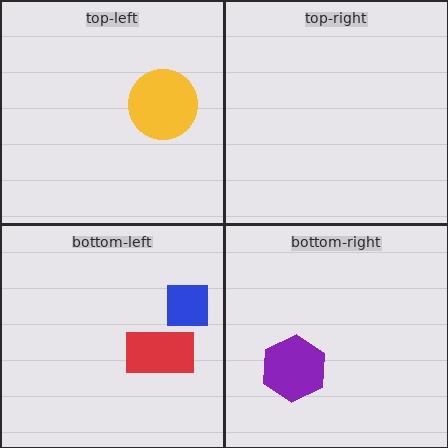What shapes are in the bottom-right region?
The purple hexagon.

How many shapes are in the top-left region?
1.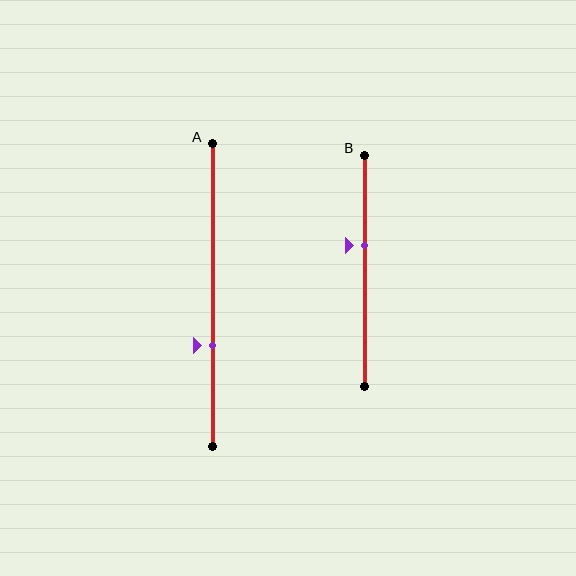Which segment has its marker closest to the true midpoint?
Segment B has its marker closest to the true midpoint.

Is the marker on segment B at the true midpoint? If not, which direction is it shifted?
No, the marker on segment B is shifted upward by about 11% of the segment length.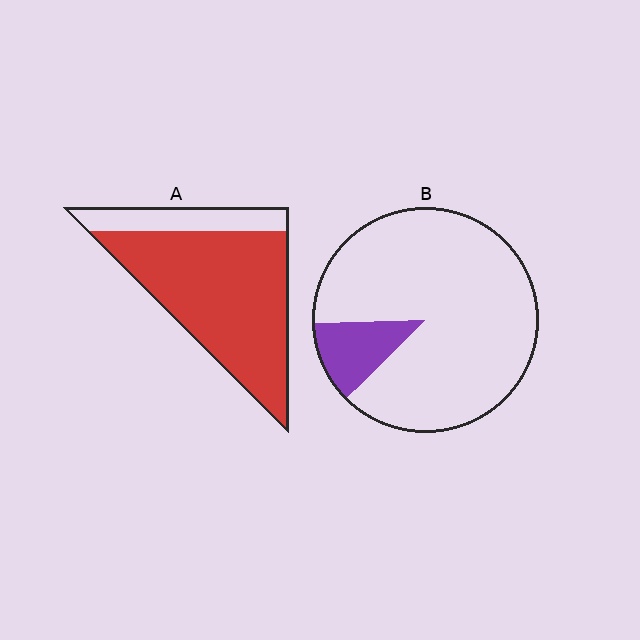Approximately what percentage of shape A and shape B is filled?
A is approximately 80% and B is approximately 10%.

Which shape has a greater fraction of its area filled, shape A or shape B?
Shape A.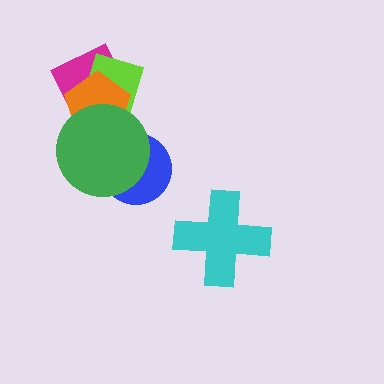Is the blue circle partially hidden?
Yes, it is partially covered by another shape.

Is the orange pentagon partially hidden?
Yes, it is partially covered by another shape.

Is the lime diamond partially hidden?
Yes, it is partially covered by another shape.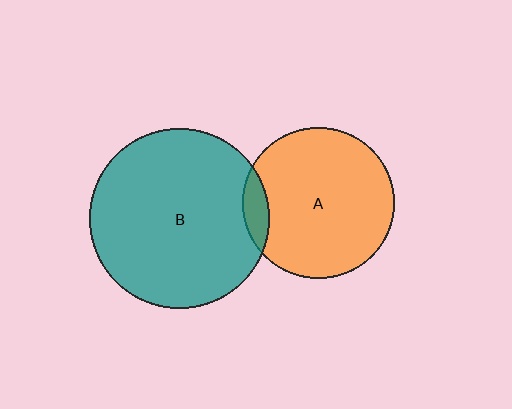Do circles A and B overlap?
Yes.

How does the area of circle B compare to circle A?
Approximately 1.4 times.